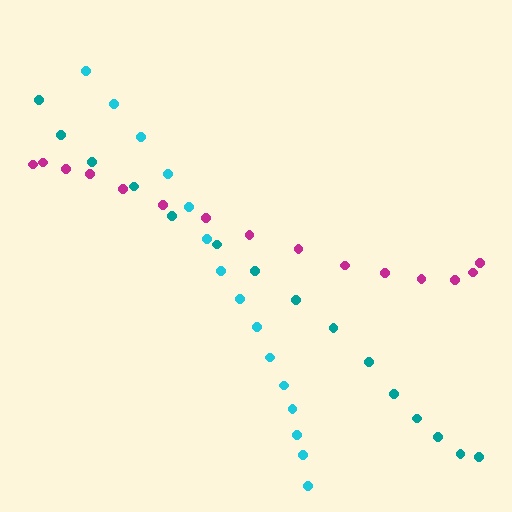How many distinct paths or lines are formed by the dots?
There are 3 distinct paths.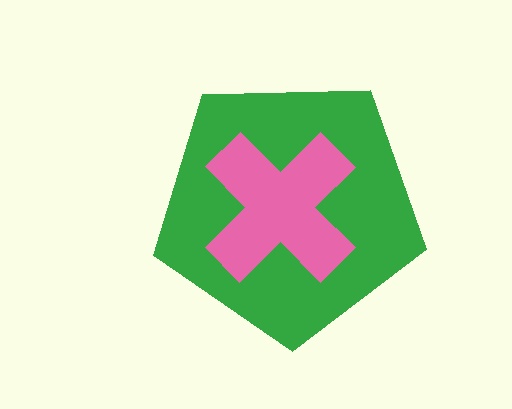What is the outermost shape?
The green pentagon.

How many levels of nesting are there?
2.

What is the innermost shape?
The pink cross.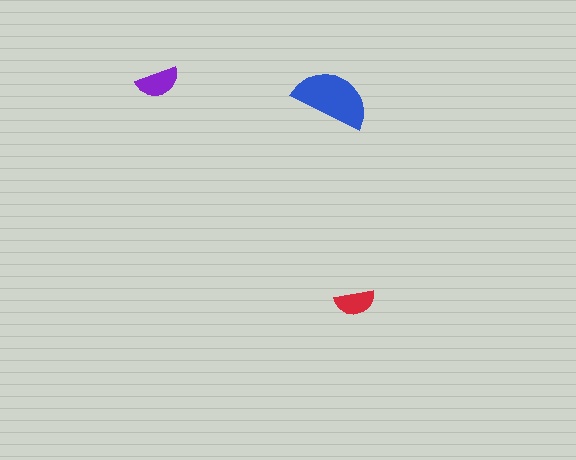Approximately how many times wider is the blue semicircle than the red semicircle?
About 2 times wider.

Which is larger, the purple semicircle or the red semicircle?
The purple one.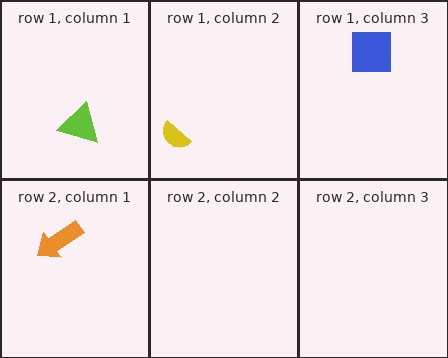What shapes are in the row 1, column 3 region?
The blue square.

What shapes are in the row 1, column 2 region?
The yellow semicircle.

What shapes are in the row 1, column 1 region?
The lime triangle.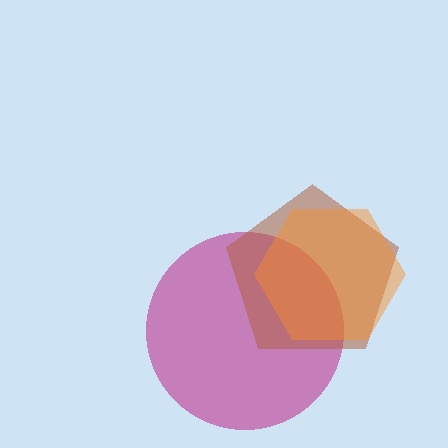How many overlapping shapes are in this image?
There are 3 overlapping shapes in the image.